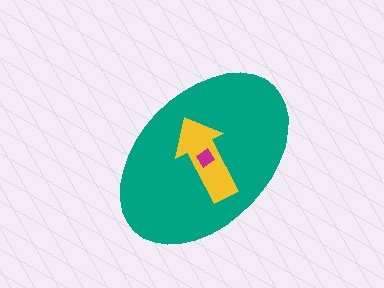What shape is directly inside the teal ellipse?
The yellow arrow.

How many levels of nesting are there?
3.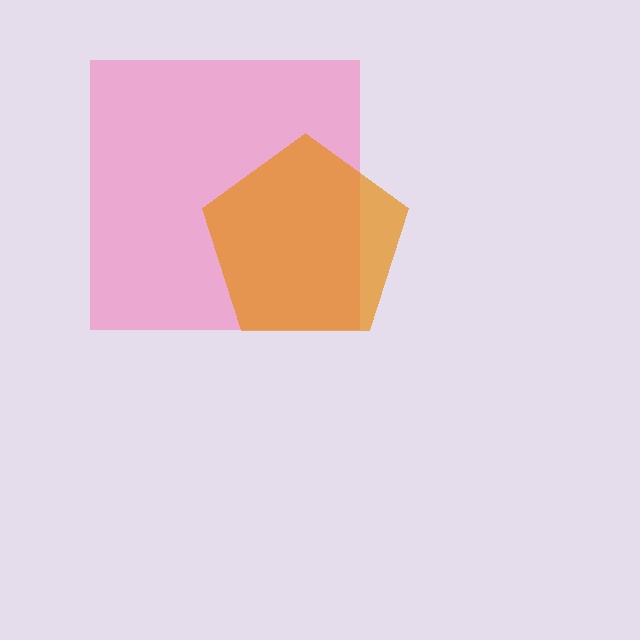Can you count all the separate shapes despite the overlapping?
Yes, there are 2 separate shapes.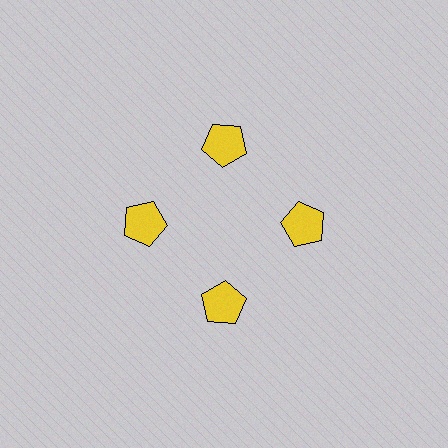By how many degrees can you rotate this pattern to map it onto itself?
The pattern maps onto itself every 90 degrees of rotation.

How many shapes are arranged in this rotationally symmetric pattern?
There are 4 shapes, arranged in 4 groups of 1.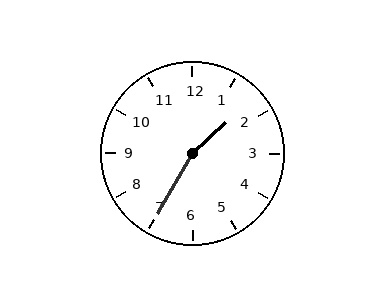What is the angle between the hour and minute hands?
Approximately 162 degrees.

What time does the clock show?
1:35.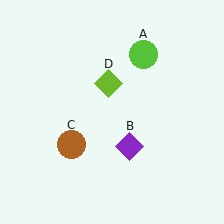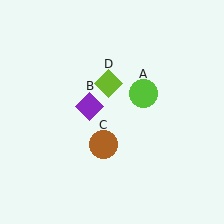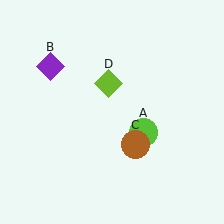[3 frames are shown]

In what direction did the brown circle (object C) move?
The brown circle (object C) moved right.